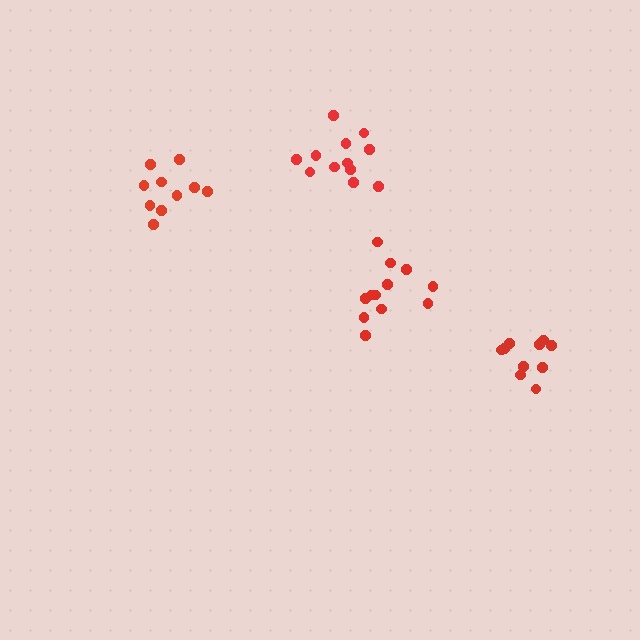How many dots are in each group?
Group 1: 12 dots, Group 2: 10 dots, Group 3: 10 dots, Group 4: 12 dots (44 total).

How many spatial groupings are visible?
There are 4 spatial groupings.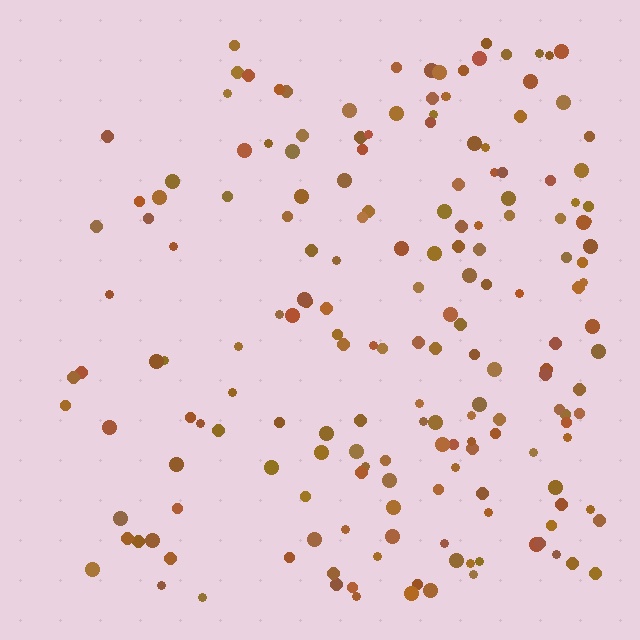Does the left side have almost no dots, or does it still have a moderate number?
Still a moderate number, just noticeably fewer than the right.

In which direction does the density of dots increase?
From left to right, with the right side densest.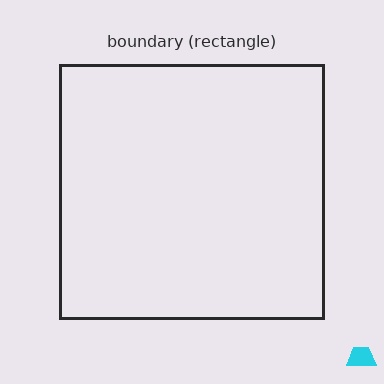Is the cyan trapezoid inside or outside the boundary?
Outside.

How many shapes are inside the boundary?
0 inside, 1 outside.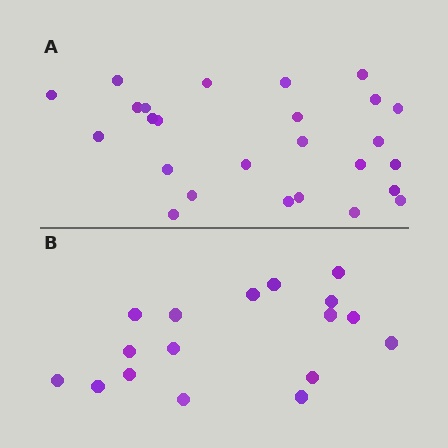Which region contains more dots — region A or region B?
Region A (the top region) has more dots.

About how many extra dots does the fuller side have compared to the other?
Region A has roughly 8 or so more dots than region B.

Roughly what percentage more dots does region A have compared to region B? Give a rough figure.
About 55% more.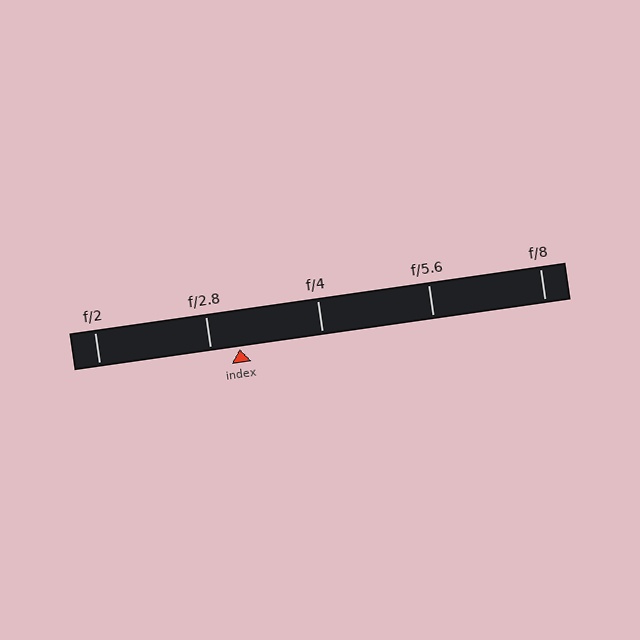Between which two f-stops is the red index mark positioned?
The index mark is between f/2.8 and f/4.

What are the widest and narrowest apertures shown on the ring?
The widest aperture shown is f/2 and the narrowest is f/8.